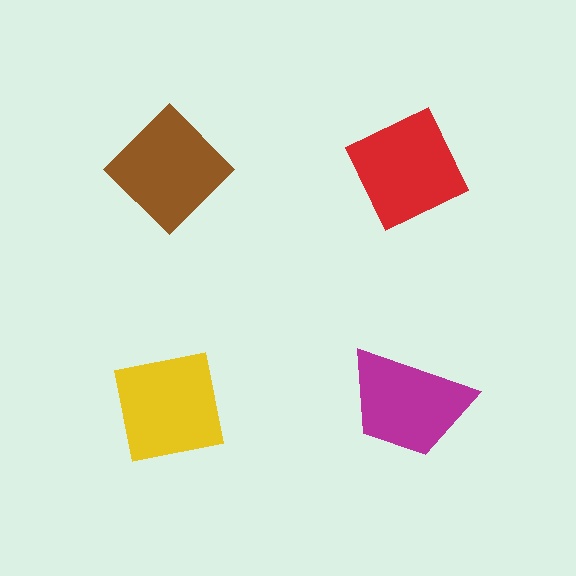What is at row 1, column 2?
A red diamond.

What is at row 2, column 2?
A magenta trapezoid.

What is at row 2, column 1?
A yellow square.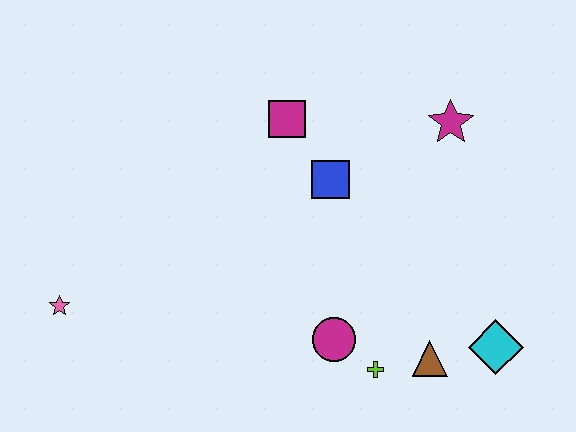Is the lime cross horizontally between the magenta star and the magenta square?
Yes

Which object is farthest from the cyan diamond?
The pink star is farthest from the cyan diamond.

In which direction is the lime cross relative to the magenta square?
The lime cross is below the magenta square.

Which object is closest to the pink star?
The magenta circle is closest to the pink star.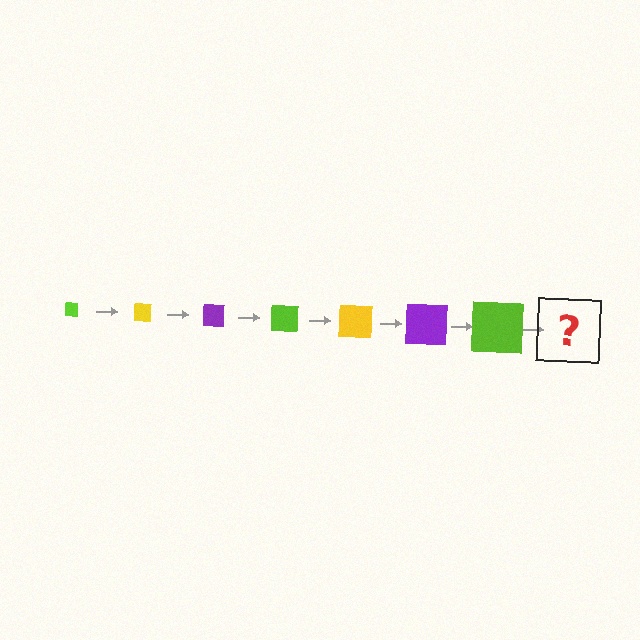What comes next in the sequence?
The next element should be a yellow square, larger than the previous one.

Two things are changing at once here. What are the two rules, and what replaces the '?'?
The two rules are that the square grows larger each step and the color cycles through lime, yellow, and purple. The '?' should be a yellow square, larger than the previous one.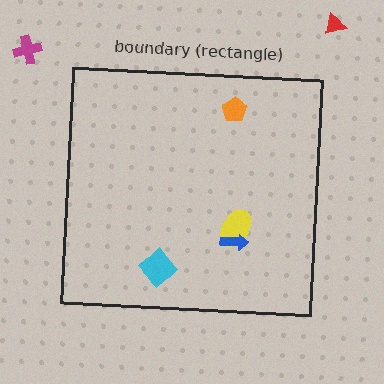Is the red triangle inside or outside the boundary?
Outside.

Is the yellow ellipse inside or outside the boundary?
Inside.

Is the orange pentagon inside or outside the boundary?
Inside.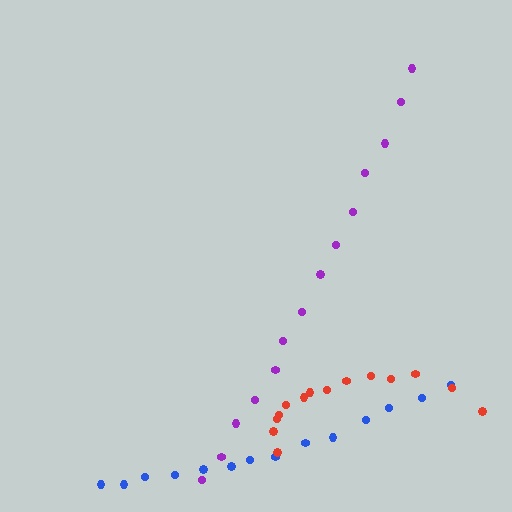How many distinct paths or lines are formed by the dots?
There are 3 distinct paths.